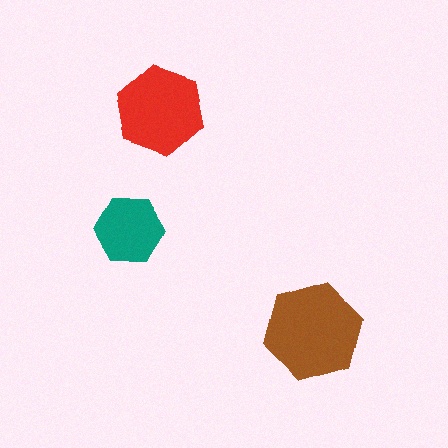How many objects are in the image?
There are 3 objects in the image.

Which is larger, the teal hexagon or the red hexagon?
The red one.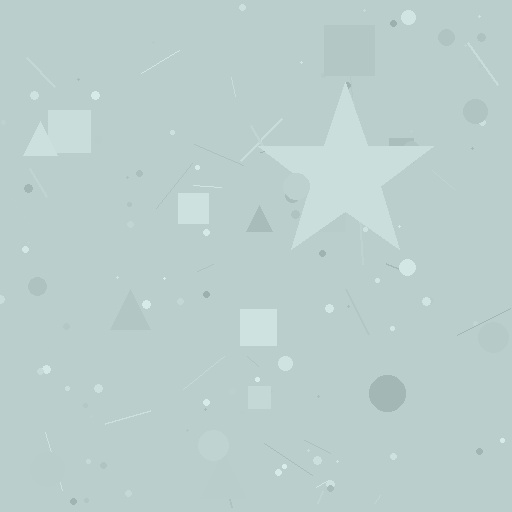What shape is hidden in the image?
A star is hidden in the image.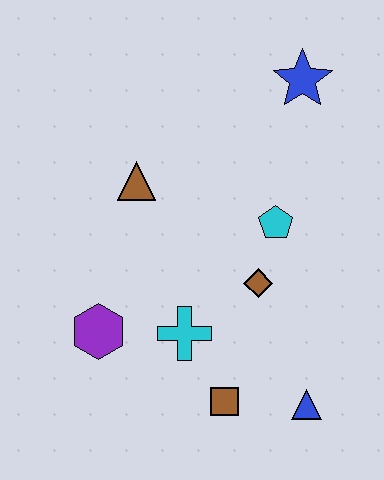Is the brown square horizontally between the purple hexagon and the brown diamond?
Yes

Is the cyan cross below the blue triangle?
No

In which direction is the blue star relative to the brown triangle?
The blue star is to the right of the brown triangle.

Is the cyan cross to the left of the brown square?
Yes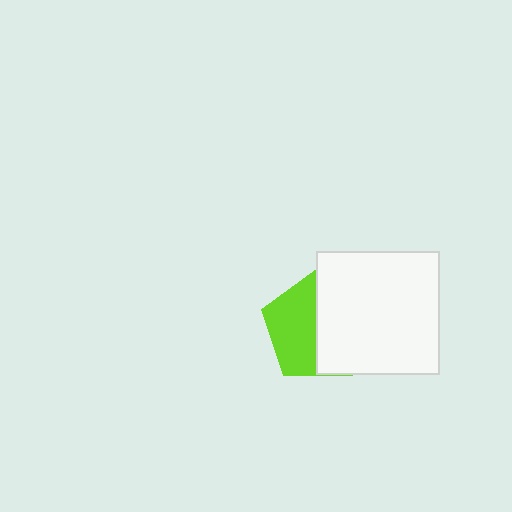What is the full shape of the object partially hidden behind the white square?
The partially hidden object is a lime pentagon.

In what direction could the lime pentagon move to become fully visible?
The lime pentagon could move left. That would shift it out from behind the white square entirely.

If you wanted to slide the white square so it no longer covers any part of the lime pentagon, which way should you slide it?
Slide it right — that is the most direct way to separate the two shapes.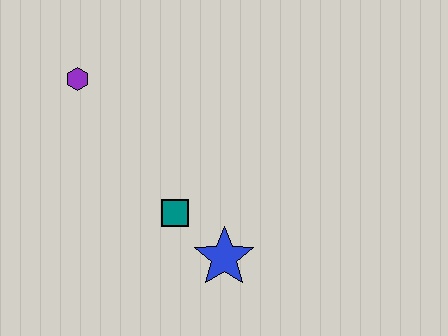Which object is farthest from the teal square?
The purple hexagon is farthest from the teal square.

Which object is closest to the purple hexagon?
The teal square is closest to the purple hexagon.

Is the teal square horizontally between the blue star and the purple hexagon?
Yes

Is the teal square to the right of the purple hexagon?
Yes